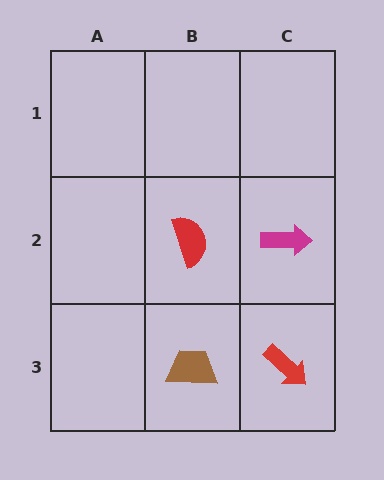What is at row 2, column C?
A magenta arrow.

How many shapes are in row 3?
2 shapes.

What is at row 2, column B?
A red semicircle.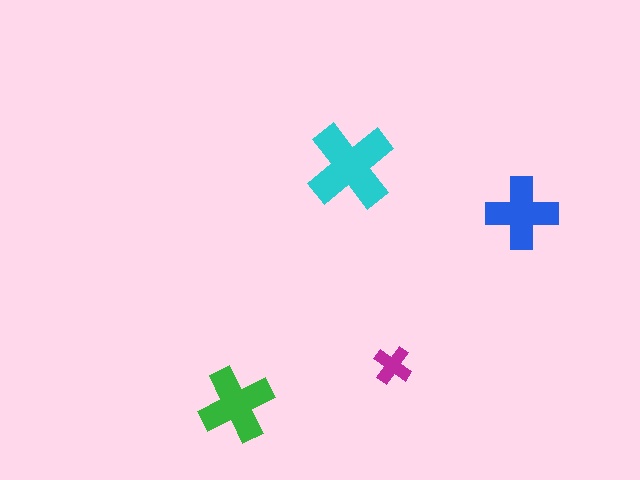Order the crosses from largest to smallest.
the cyan one, the green one, the blue one, the magenta one.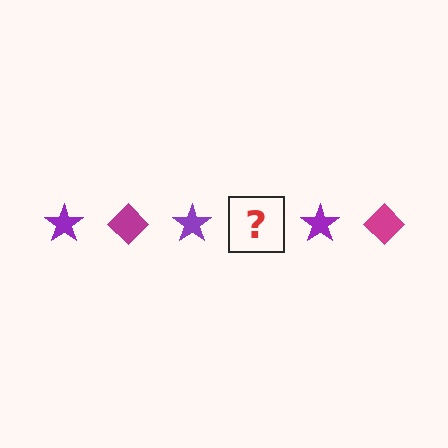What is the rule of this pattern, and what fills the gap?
The rule is that the pattern alternates between purple star and magenta diamond. The gap should be filled with a magenta diamond.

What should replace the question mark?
The question mark should be replaced with a magenta diamond.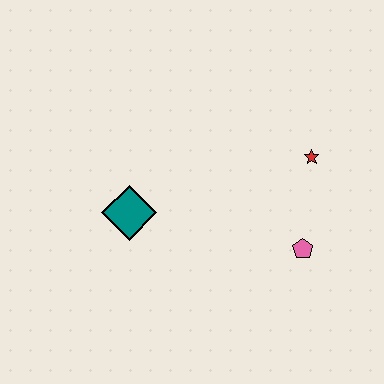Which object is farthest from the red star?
The teal diamond is farthest from the red star.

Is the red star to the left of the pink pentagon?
No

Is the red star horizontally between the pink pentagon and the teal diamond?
No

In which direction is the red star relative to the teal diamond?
The red star is to the right of the teal diamond.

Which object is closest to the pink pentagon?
The red star is closest to the pink pentagon.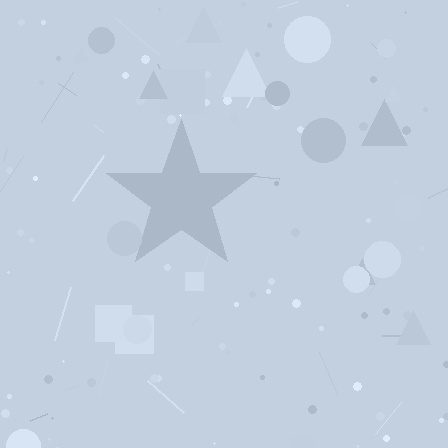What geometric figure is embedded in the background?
A star is embedded in the background.